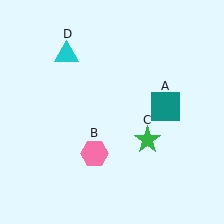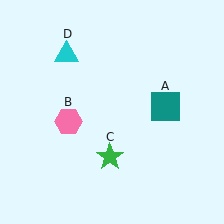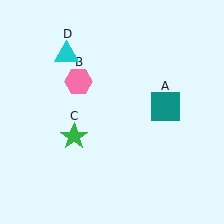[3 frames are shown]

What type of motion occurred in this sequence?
The pink hexagon (object B), green star (object C) rotated clockwise around the center of the scene.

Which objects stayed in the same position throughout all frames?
Teal square (object A) and cyan triangle (object D) remained stationary.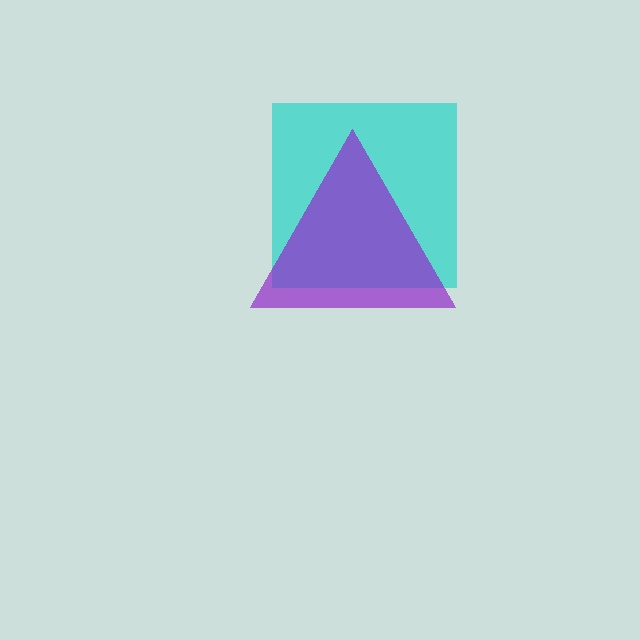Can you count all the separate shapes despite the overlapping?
Yes, there are 2 separate shapes.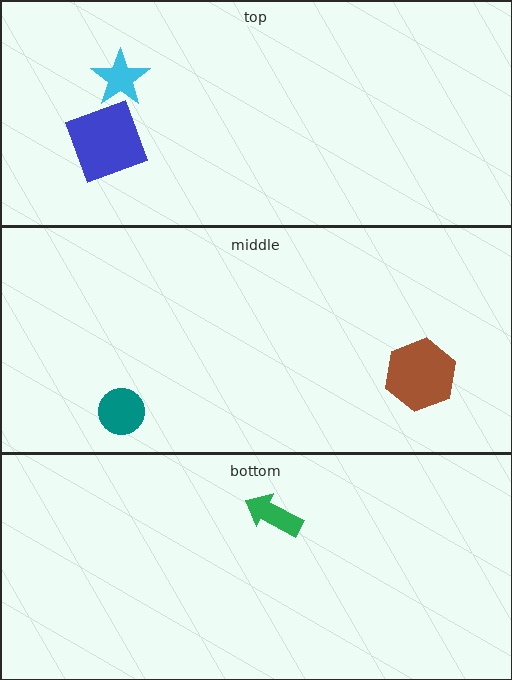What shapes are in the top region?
The blue square, the cyan star.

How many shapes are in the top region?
2.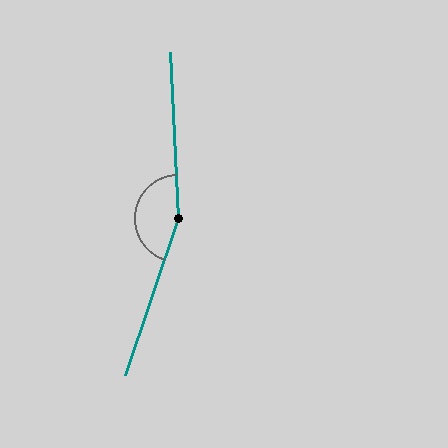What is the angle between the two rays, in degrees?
Approximately 159 degrees.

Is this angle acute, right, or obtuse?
It is obtuse.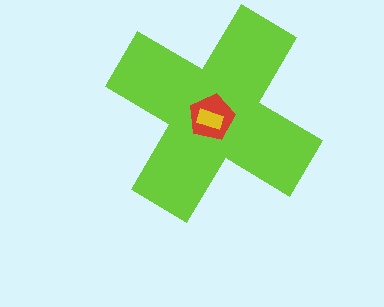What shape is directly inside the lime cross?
The red pentagon.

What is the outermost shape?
The lime cross.